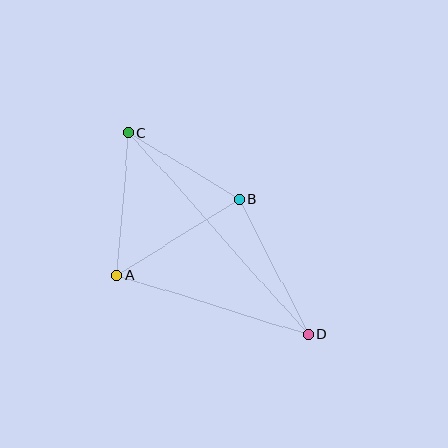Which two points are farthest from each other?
Points C and D are farthest from each other.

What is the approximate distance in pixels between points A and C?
The distance between A and C is approximately 143 pixels.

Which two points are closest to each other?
Points B and C are closest to each other.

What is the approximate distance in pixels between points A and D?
The distance between A and D is approximately 200 pixels.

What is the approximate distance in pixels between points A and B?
The distance between A and B is approximately 143 pixels.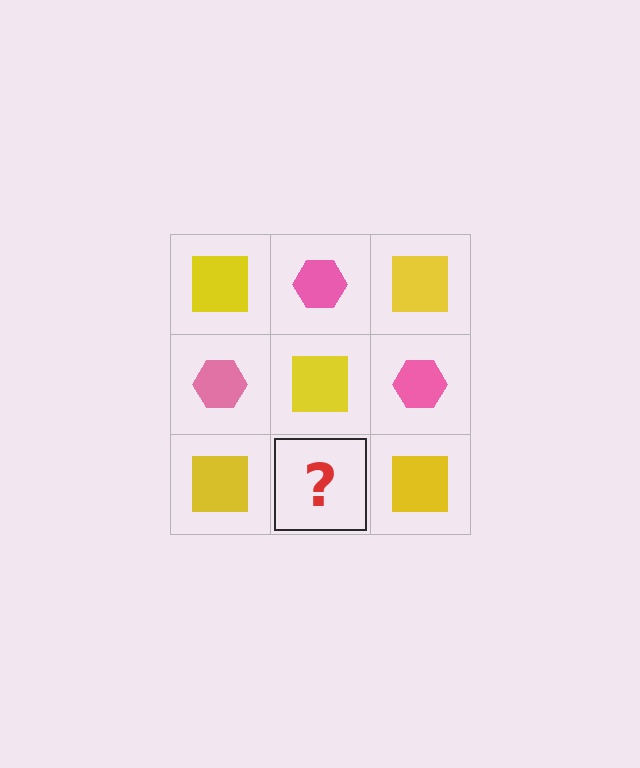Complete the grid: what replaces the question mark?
The question mark should be replaced with a pink hexagon.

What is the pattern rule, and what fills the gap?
The rule is that it alternates yellow square and pink hexagon in a checkerboard pattern. The gap should be filled with a pink hexagon.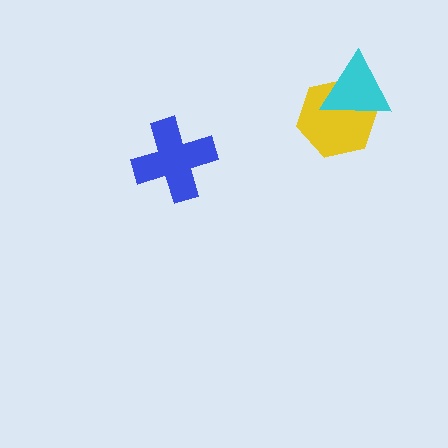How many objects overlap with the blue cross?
0 objects overlap with the blue cross.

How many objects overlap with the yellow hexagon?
1 object overlaps with the yellow hexagon.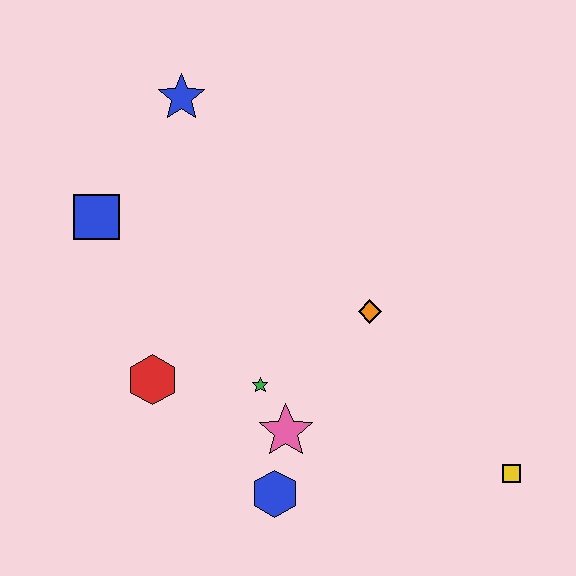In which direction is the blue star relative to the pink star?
The blue star is above the pink star.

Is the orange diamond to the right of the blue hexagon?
Yes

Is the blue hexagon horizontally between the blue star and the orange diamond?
Yes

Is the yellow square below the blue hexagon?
No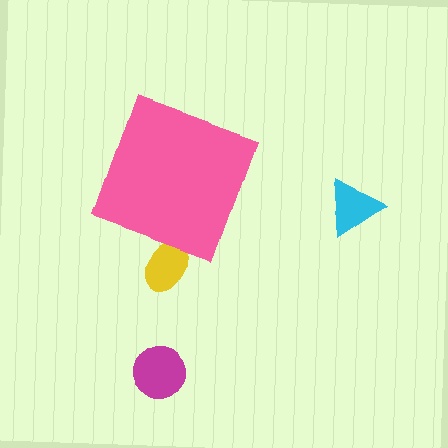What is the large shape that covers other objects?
A pink diamond.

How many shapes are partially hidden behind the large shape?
1 shape is partially hidden.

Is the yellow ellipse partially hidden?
Yes, the yellow ellipse is partially hidden behind the pink diamond.